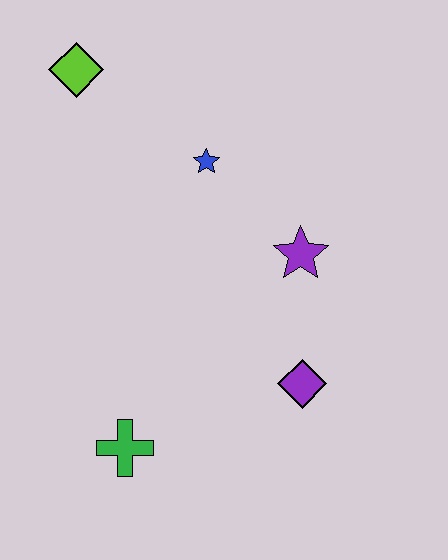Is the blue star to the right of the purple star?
No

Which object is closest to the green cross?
The purple diamond is closest to the green cross.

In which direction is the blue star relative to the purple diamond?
The blue star is above the purple diamond.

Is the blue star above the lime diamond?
No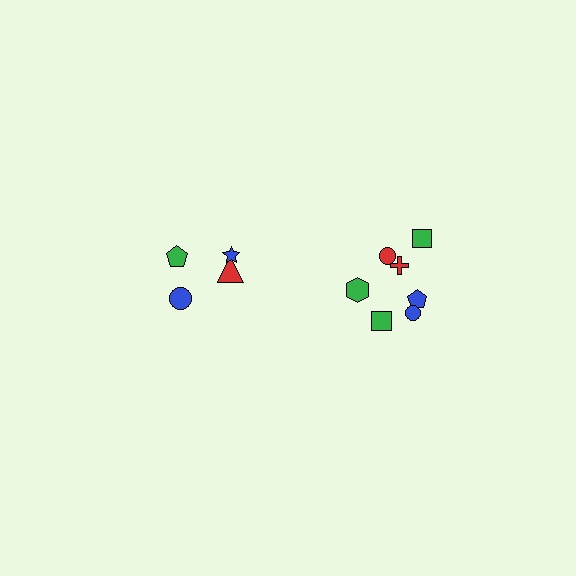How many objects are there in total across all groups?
There are 11 objects.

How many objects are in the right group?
There are 7 objects.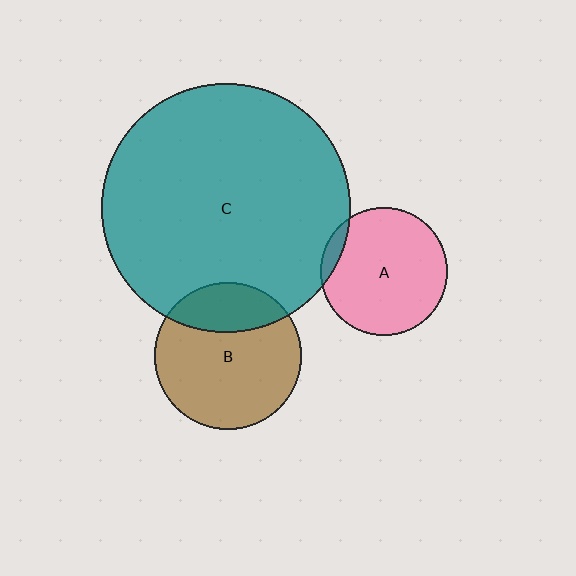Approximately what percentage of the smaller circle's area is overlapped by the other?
Approximately 5%.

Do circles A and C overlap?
Yes.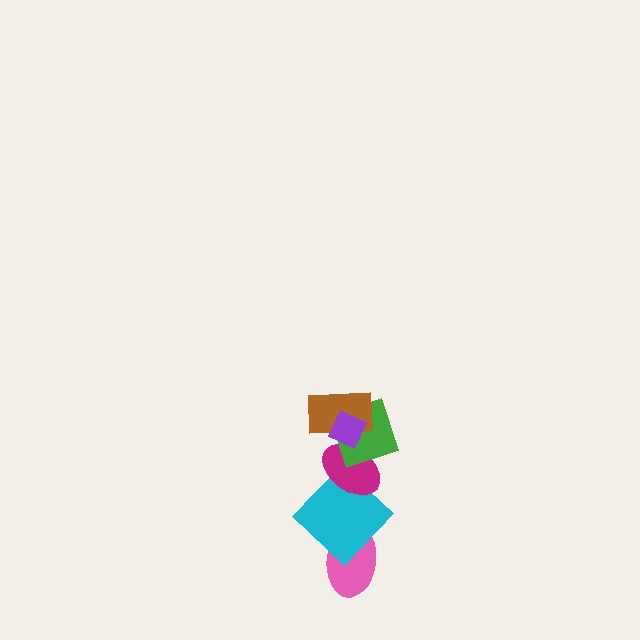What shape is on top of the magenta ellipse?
The green square is on top of the magenta ellipse.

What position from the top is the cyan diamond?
The cyan diamond is 5th from the top.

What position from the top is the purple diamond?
The purple diamond is 1st from the top.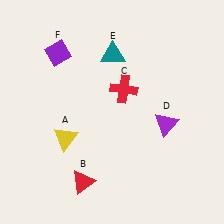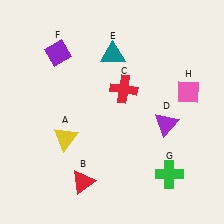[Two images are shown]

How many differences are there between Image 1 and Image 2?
There are 2 differences between the two images.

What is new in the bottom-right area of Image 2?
A green cross (G) was added in the bottom-right area of Image 2.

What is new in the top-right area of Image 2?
A pink diamond (H) was added in the top-right area of Image 2.